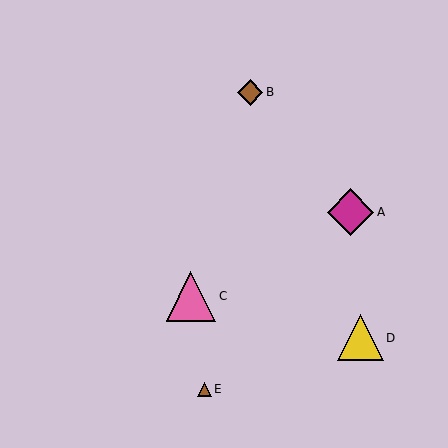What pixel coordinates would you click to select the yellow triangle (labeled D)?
Click at (360, 338) to select the yellow triangle D.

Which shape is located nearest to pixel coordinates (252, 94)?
The brown diamond (labeled B) at (250, 92) is nearest to that location.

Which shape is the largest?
The pink triangle (labeled C) is the largest.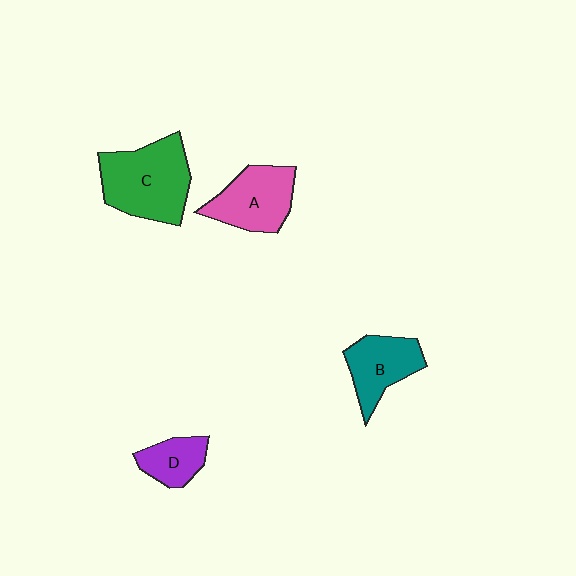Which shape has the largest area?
Shape C (green).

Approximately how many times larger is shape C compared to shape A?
Approximately 1.4 times.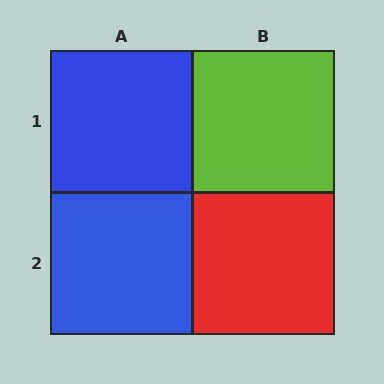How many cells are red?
1 cell is red.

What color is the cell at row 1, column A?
Blue.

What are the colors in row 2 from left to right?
Blue, red.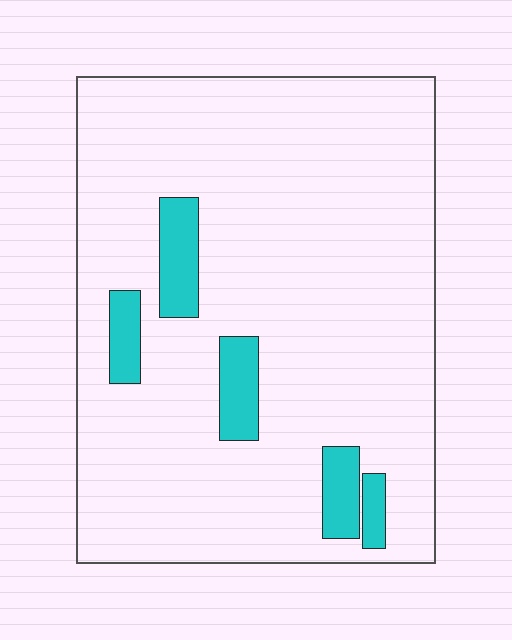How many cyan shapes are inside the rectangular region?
5.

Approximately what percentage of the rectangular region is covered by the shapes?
Approximately 10%.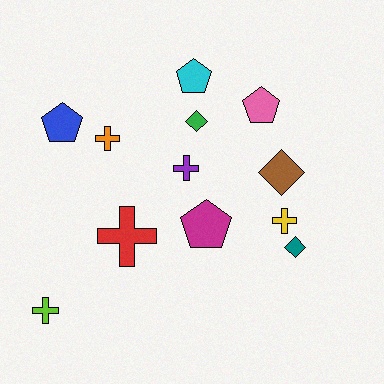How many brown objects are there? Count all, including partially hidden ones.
There is 1 brown object.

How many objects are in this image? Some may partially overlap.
There are 12 objects.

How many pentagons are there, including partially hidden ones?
There are 4 pentagons.